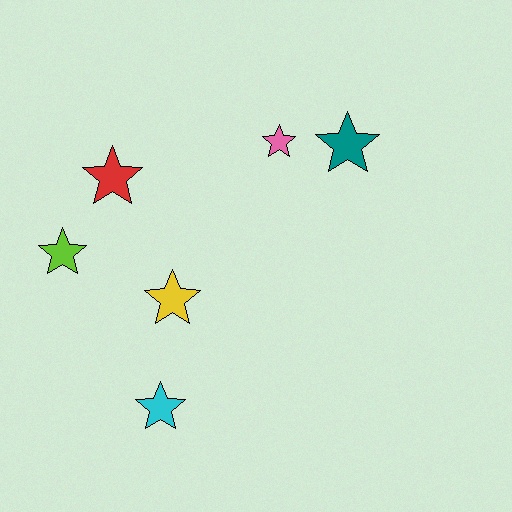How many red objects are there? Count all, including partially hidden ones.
There is 1 red object.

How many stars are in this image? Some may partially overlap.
There are 6 stars.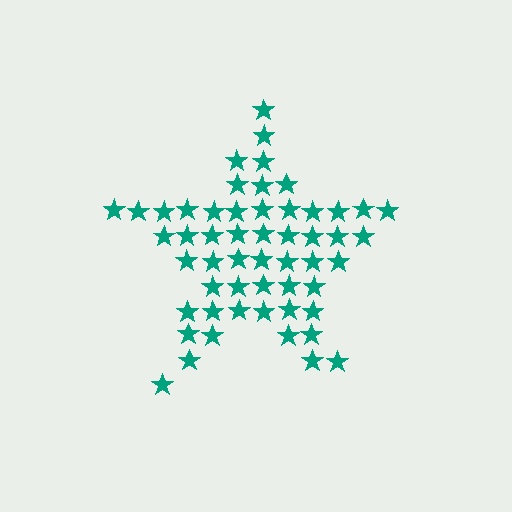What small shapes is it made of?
It is made of small stars.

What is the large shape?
The large shape is a star.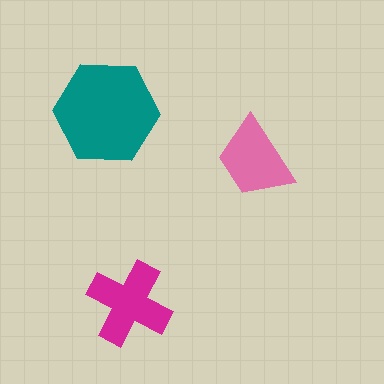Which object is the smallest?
The pink trapezoid.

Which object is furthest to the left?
The teal hexagon is leftmost.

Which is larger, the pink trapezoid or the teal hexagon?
The teal hexagon.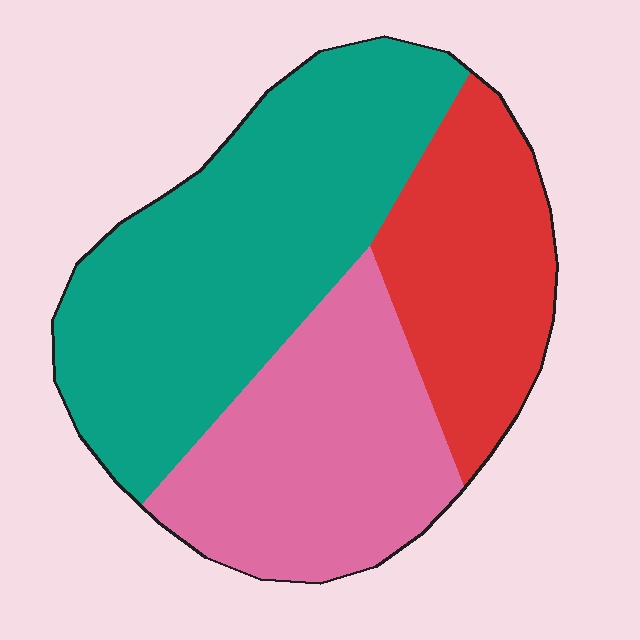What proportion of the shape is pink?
Pink covers around 30% of the shape.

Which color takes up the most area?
Teal, at roughly 45%.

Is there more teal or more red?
Teal.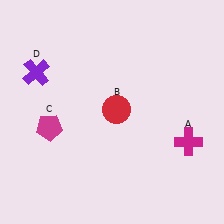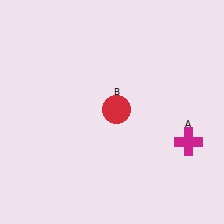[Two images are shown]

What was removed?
The purple cross (D), the magenta pentagon (C) were removed in Image 2.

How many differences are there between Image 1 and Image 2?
There are 2 differences between the two images.